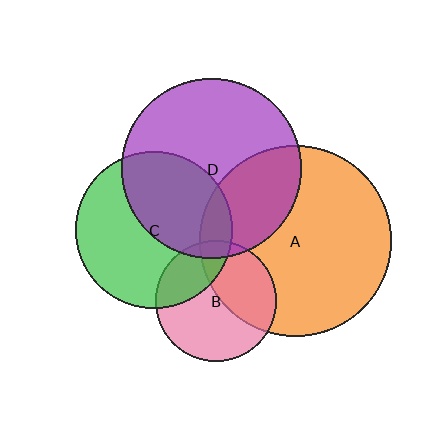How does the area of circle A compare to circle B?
Approximately 2.5 times.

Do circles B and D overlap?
Yes.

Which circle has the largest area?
Circle A (orange).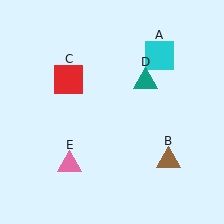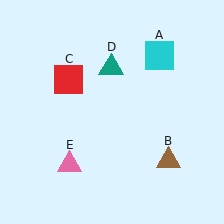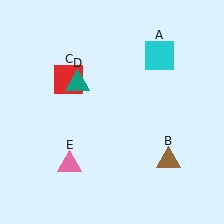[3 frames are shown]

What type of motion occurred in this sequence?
The teal triangle (object D) rotated counterclockwise around the center of the scene.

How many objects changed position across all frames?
1 object changed position: teal triangle (object D).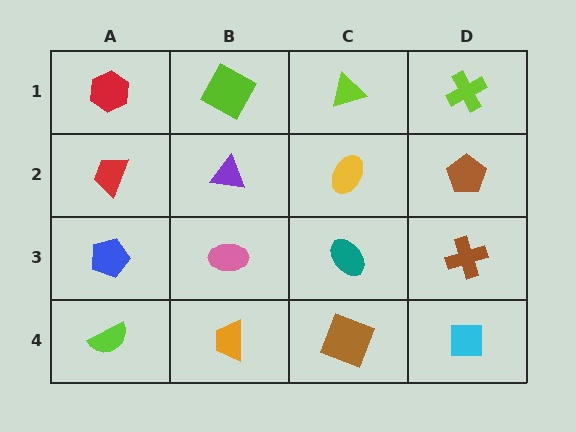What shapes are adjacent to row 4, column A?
A blue pentagon (row 3, column A), an orange trapezoid (row 4, column B).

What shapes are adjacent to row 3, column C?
A yellow ellipse (row 2, column C), a brown square (row 4, column C), a pink ellipse (row 3, column B), a brown cross (row 3, column D).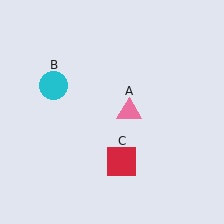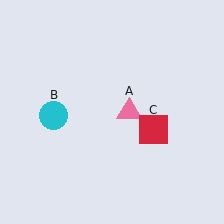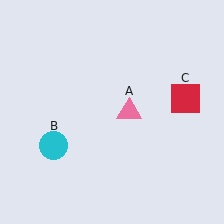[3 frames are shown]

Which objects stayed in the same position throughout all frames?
Pink triangle (object A) remained stationary.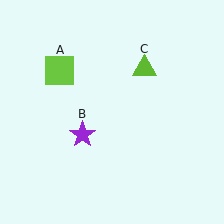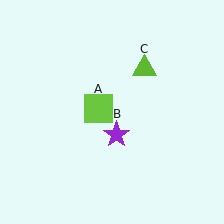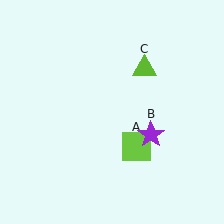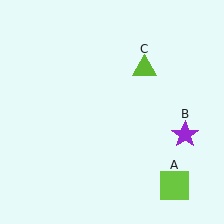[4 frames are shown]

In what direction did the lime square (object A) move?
The lime square (object A) moved down and to the right.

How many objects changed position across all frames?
2 objects changed position: lime square (object A), purple star (object B).